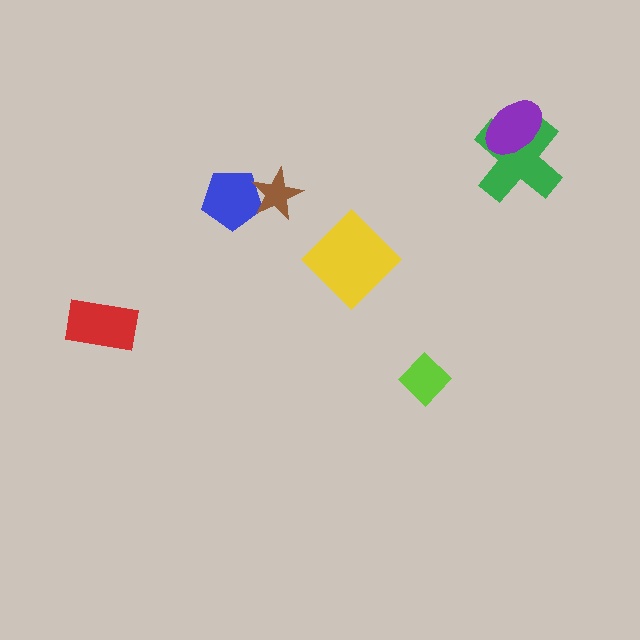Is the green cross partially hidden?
Yes, it is partially covered by another shape.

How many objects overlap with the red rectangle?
0 objects overlap with the red rectangle.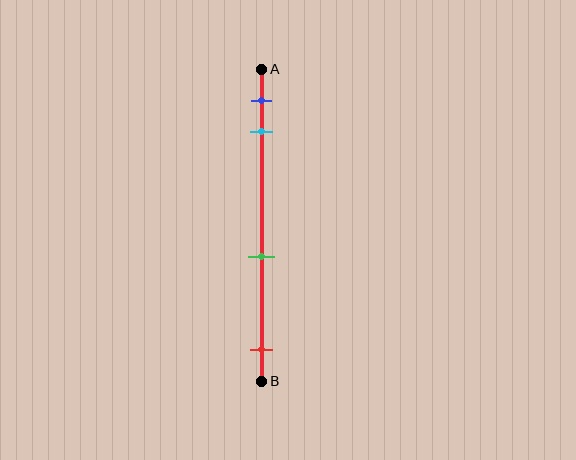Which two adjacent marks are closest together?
The blue and cyan marks are the closest adjacent pair.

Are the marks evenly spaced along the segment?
No, the marks are not evenly spaced.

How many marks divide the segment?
There are 4 marks dividing the segment.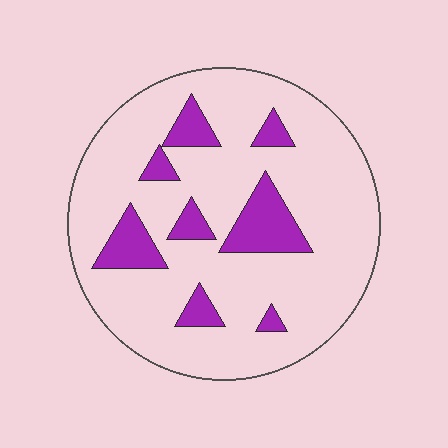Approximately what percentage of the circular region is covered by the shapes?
Approximately 15%.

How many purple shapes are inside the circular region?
8.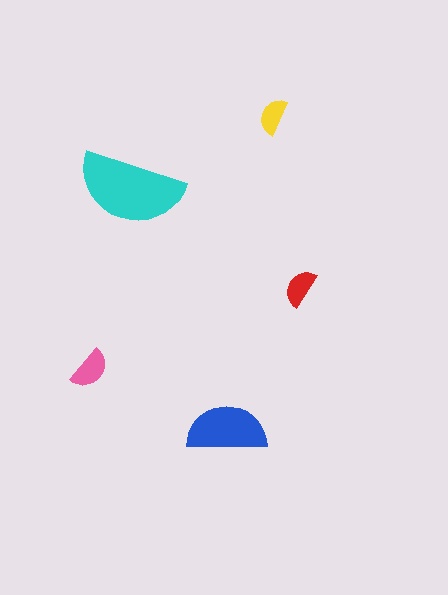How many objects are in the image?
There are 5 objects in the image.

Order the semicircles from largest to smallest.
the cyan one, the blue one, the pink one, the red one, the yellow one.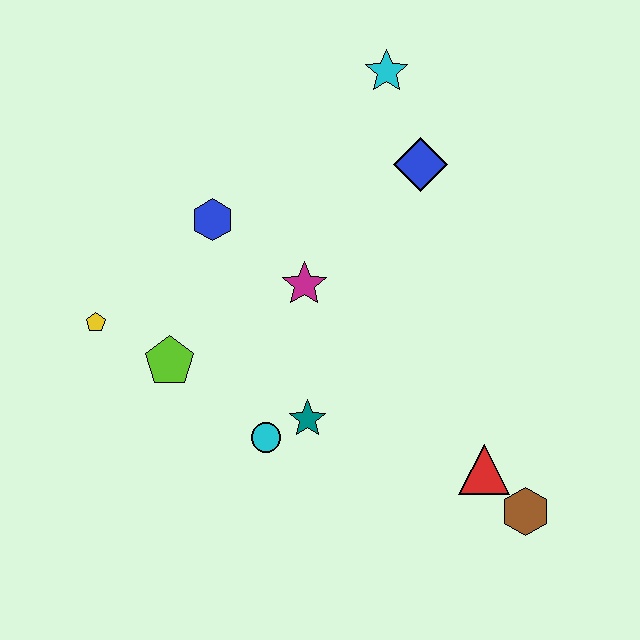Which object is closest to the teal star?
The cyan circle is closest to the teal star.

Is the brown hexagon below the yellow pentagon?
Yes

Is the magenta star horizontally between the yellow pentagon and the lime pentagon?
No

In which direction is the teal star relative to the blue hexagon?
The teal star is below the blue hexagon.